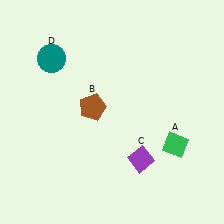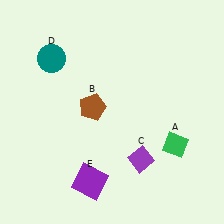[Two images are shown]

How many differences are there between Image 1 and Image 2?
There is 1 difference between the two images.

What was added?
A purple square (E) was added in Image 2.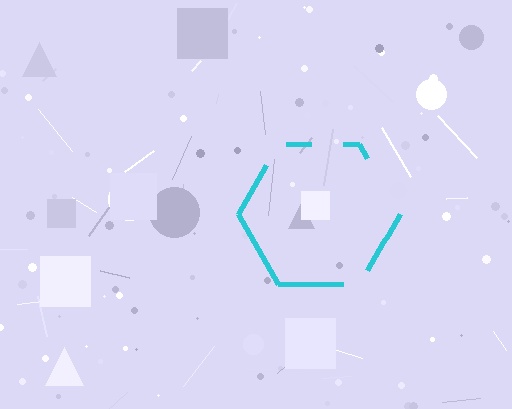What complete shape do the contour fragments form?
The contour fragments form a hexagon.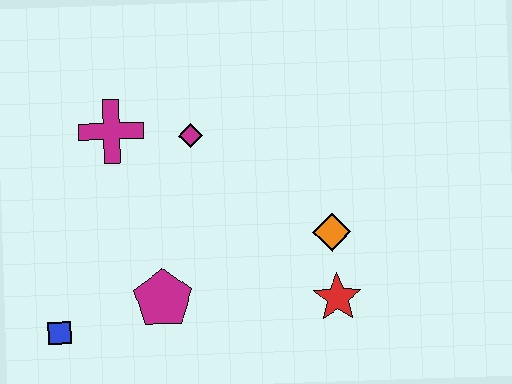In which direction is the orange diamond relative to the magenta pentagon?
The orange diamond is to the right of the magenta pentagon.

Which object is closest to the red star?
The orange diamond is closest to the red star.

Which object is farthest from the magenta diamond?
The blue square is farthest from the magenta diamond.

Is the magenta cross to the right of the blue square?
Yes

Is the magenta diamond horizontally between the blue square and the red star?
Yes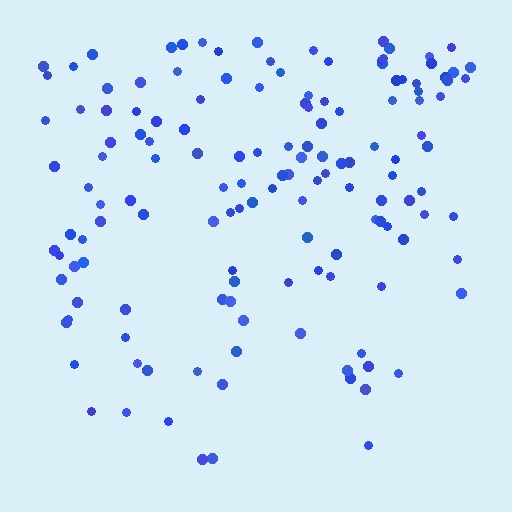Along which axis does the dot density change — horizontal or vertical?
Vertical.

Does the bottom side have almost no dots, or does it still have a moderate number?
Still a moderate number, just noticeably fewer than the top.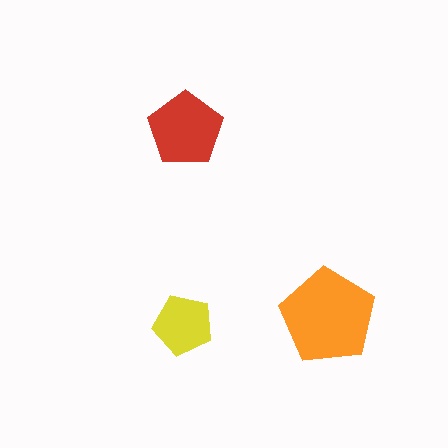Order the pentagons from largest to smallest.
the orange one, the red one, the yellow one.